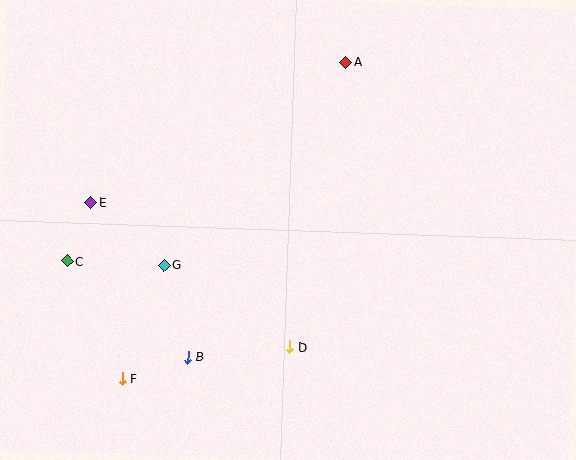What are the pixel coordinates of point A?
Point A is at (346, 62).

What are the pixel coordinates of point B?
Point B is at (188, 357).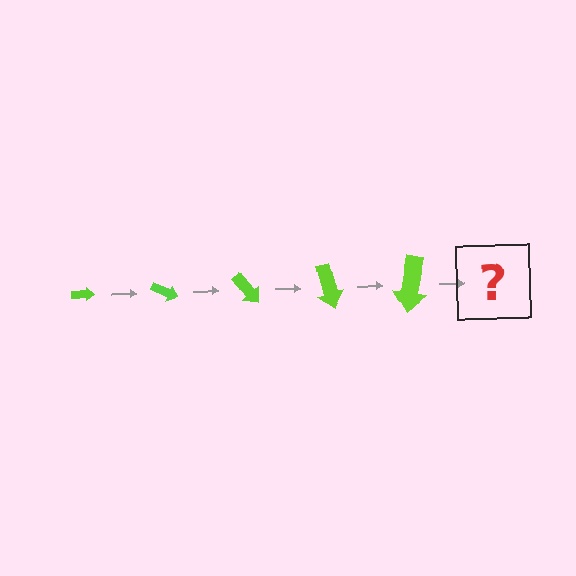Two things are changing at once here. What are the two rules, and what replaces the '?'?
The two rules are that the arrow grows larger each step and it rotates 25 degrees each step. The '?' should be an arrow, larger than the previous one and rotated 125 degrees from the start.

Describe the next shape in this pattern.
It should be an arrow, larger than the previous one and rotated 125 degrees from the start.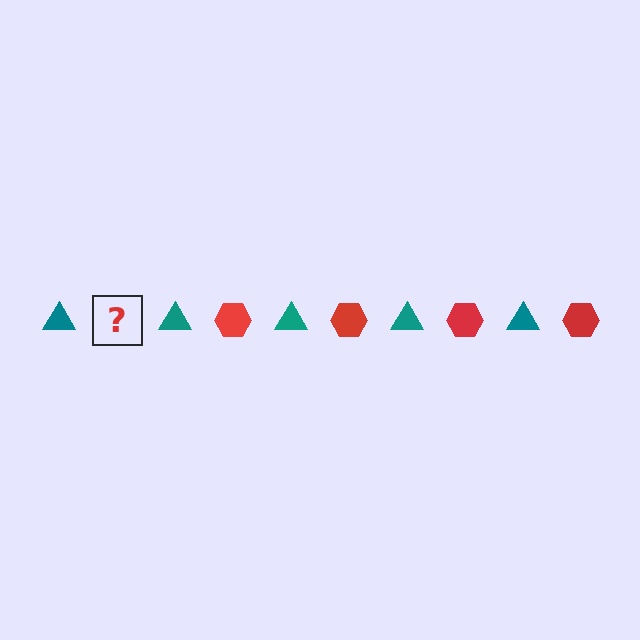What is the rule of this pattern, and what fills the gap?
The rule is that the pattern alternates between teal triangle and red hexagon. The gap should be filled with a red hexagon.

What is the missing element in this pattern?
The missing element is a red hexagon.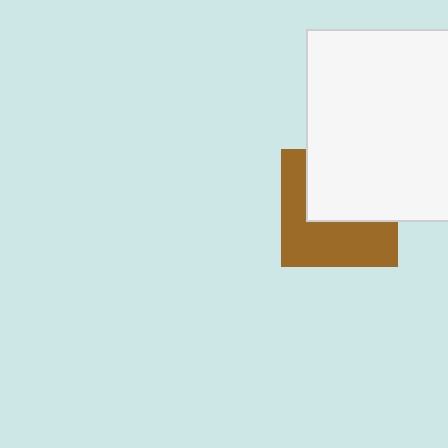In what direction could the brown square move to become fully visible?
The brown square could move down. That would shift it out from behind the white square entirely.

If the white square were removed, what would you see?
You would see the complete brown square.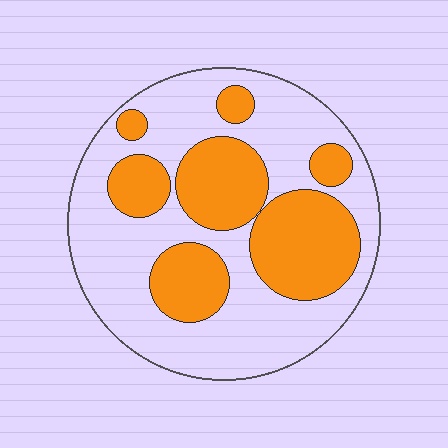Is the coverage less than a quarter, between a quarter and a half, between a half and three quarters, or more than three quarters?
Between a quarter and a half.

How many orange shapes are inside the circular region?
7.